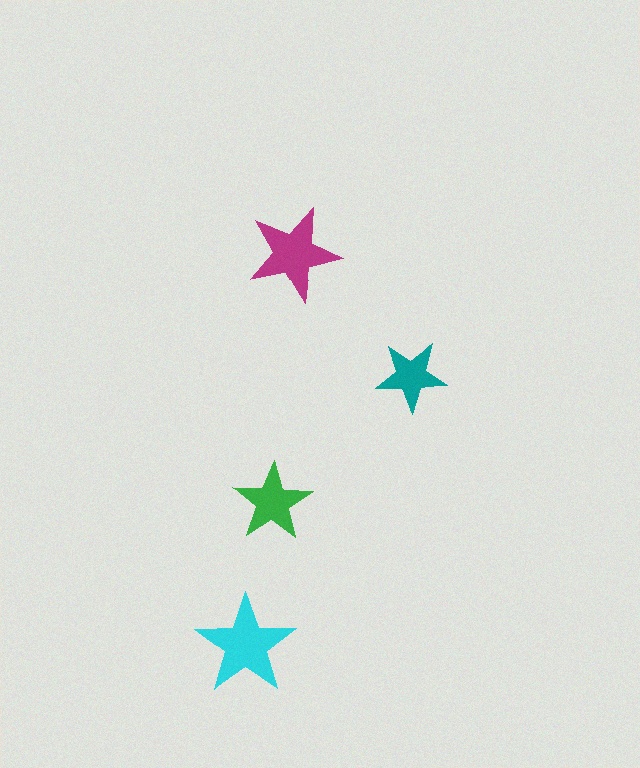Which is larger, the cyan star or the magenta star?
The cyan one.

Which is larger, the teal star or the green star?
The green one.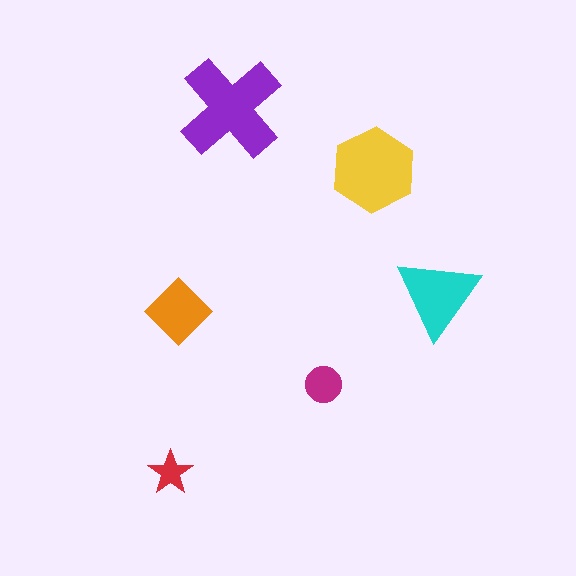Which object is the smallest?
The red star.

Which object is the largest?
The purple cross.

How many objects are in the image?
There are 6 objects in the image.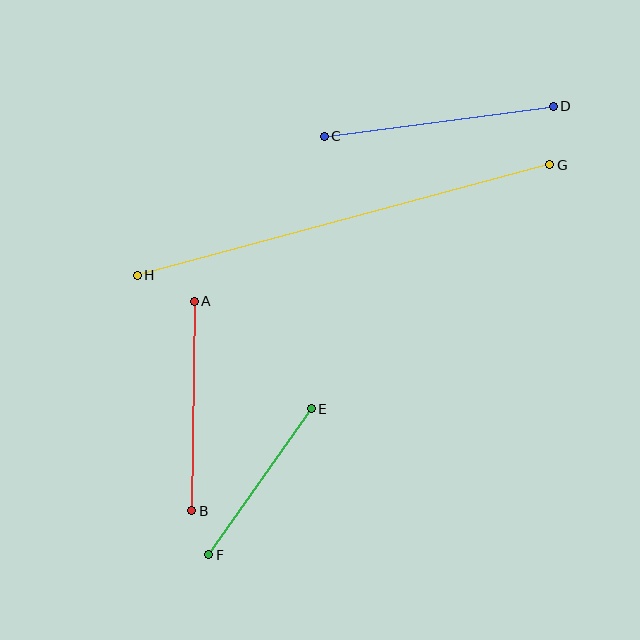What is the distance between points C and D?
The distance is approximately 231 pixels.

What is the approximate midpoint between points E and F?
The midpoint is at approximately (260, 482) pixels.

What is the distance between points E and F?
The distance is approximately 178 pixels.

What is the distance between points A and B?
The distance is approximately 209 pixels.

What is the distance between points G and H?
The distance is approximately 428 pixels.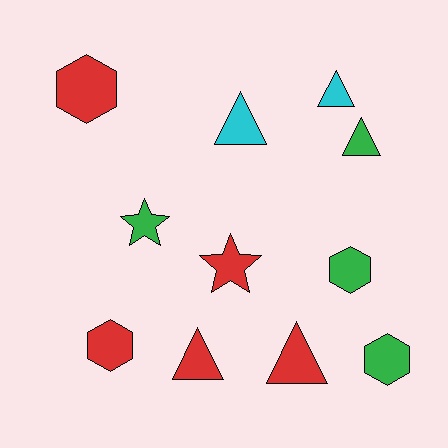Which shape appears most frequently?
Triangle, with 5 objects.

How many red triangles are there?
There are 2 red triangles.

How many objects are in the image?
There are 11 objects.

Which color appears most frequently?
Red, with 5 objects.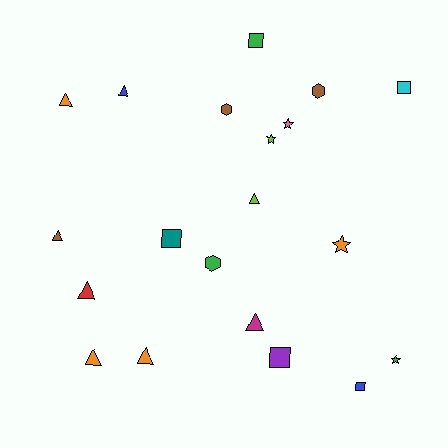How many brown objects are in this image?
There are 3 brown objects.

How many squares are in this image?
There are 5 squares.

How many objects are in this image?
There are 20 objects.